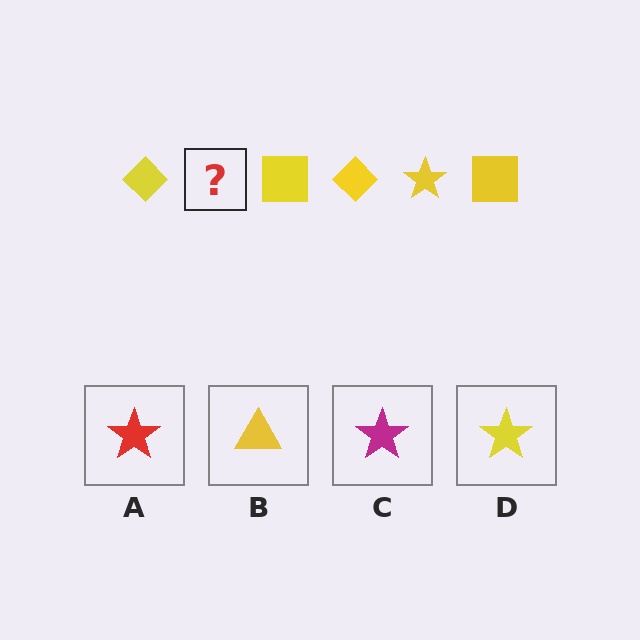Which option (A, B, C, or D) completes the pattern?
D.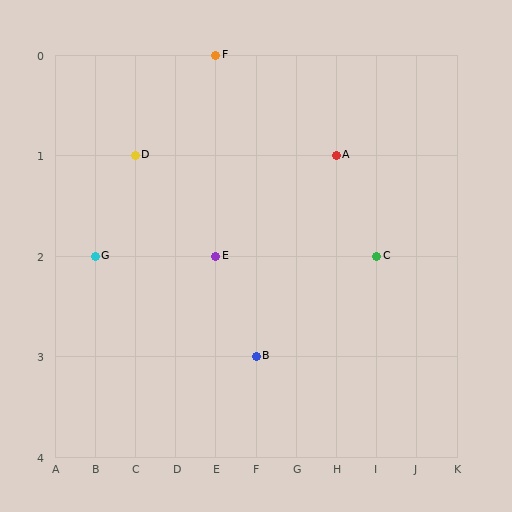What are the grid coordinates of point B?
Point B is at grid coordinates (F, 3).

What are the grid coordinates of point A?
Point A is at grid coordinates (H, 1).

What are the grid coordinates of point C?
Point C is at grid coordinates (I, 2).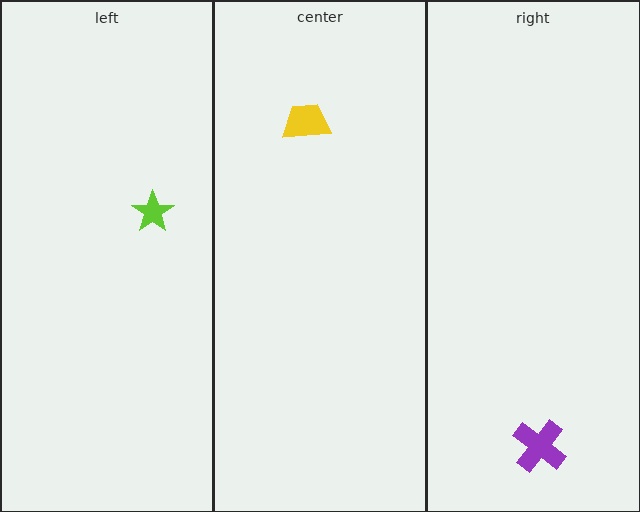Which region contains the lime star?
The left region.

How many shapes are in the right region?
1.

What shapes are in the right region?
The purple cross.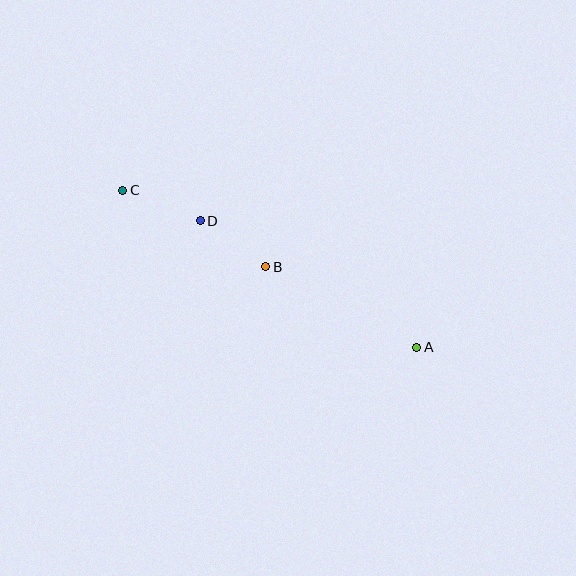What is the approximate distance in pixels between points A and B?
The distance between A and B is approximately 171 pixels.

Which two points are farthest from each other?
Points A and C are farthest from each other.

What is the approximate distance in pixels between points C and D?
The distance between C and D is approximately 83 pixels.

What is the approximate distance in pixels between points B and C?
The distance between B and C is approximately 162 pixels.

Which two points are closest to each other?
Points B and D are closest to each other.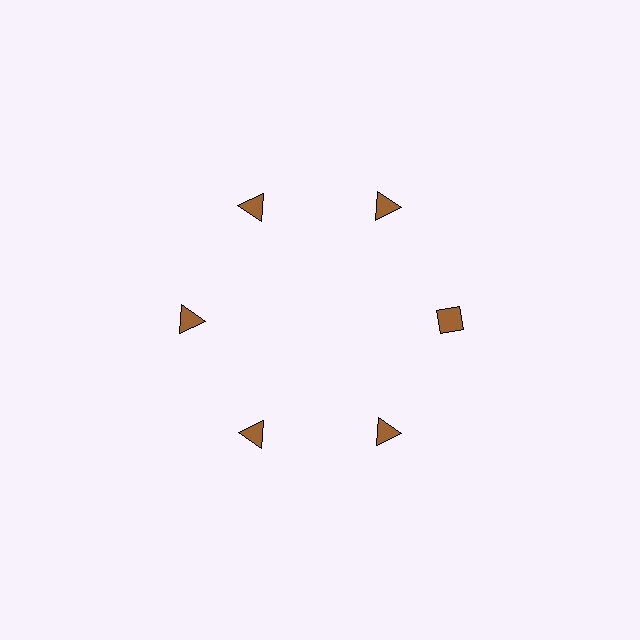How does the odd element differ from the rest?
It has a different shape: diamond instead of triangle.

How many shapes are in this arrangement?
There are 6 shapes arranged in a ring pattern.